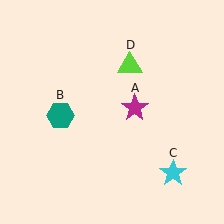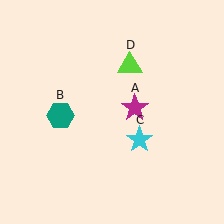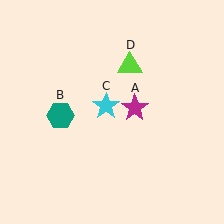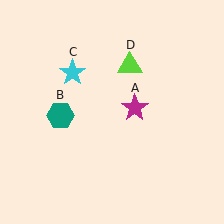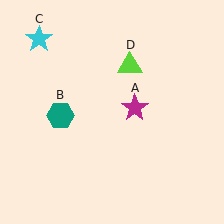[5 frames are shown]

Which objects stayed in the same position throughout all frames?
Magenta star (object A) and teal hexagon (object B) and lime triangle (object D) remained stationary.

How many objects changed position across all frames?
1 object changed position: cyan star (object C).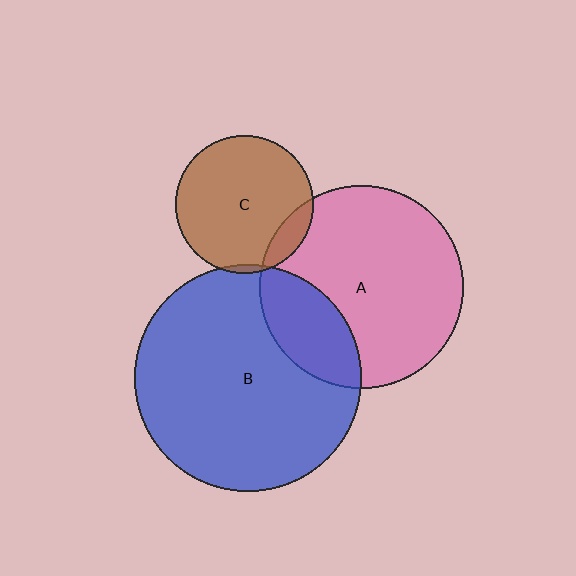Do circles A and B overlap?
Yes.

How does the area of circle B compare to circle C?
Approximately 2.7 times.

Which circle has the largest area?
Circle B (blue).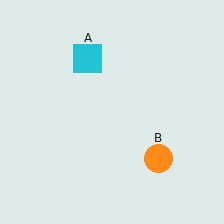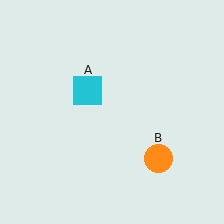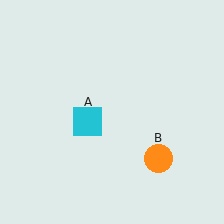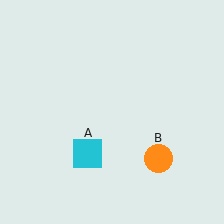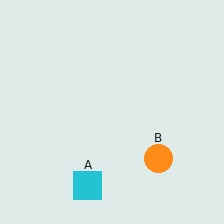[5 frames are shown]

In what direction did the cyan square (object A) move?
The cyan square (object A) moved down.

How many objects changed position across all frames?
1 object changed position: cyan square (object A).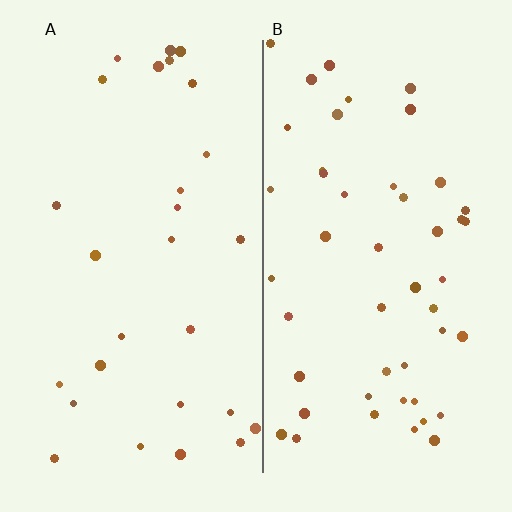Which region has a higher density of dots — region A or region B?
B (the right).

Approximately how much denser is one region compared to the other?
Approximately 1.8× — region B over region A.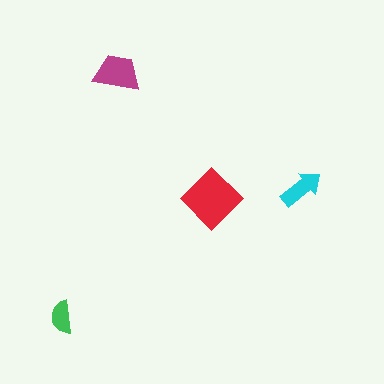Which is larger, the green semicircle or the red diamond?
The red diamond.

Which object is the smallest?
The green semicircle.